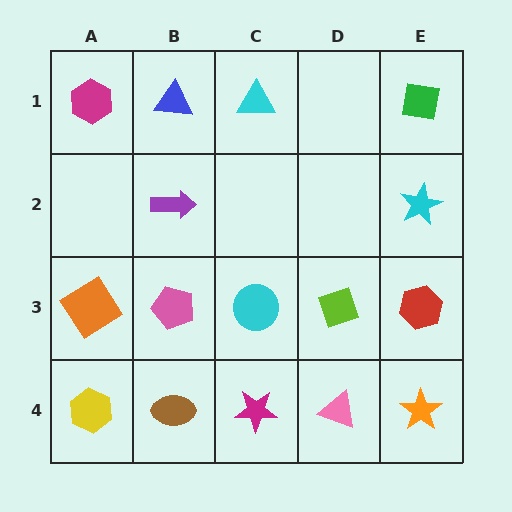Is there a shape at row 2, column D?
No, that cell is empty.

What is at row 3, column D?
A lime diamond.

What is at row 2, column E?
A cyan star.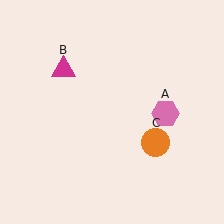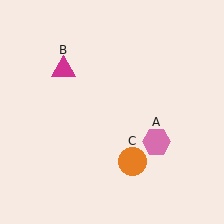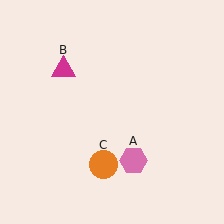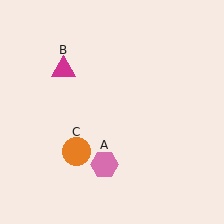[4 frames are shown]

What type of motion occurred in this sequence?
The pink hexagon (object A), orange circle (object C) rotated clockwise around the center of the scene.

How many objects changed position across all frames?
2 objects changed position: pink hexagon (object A), orange circle (object C).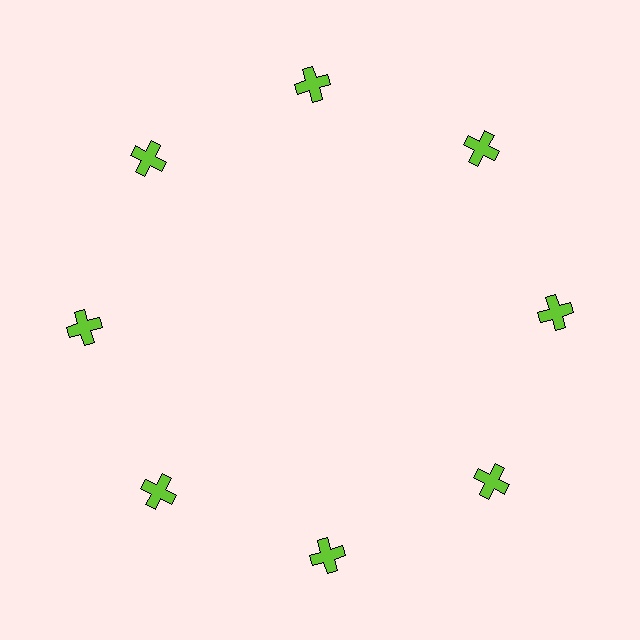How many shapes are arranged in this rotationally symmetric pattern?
There are 8 shapes, arranged in 8 groups of 1.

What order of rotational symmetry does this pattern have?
This pattern has 8-fold rotational symmetry.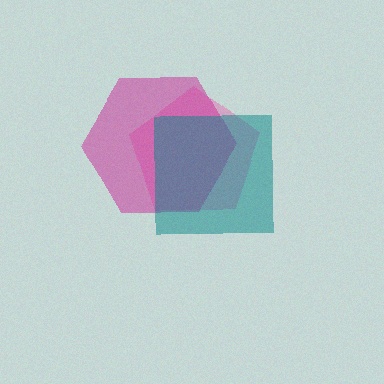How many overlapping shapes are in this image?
There are 3 overlapping shapes in the image.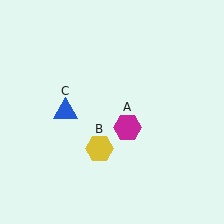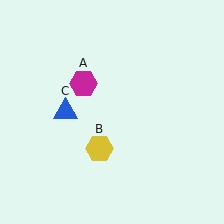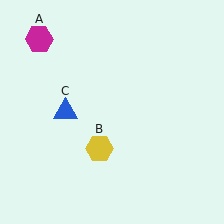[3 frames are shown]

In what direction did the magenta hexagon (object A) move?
The magenta hexagon (object A) moved up and to the left.